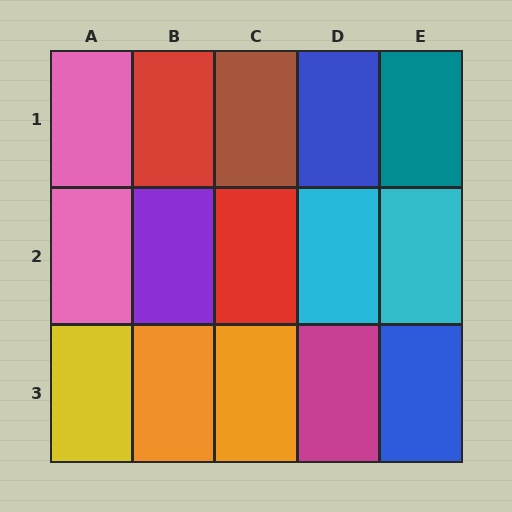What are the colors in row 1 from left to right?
Pink, red, brown, blue, teal.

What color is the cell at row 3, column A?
Yellow.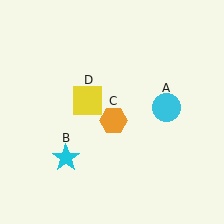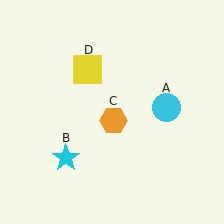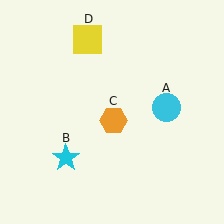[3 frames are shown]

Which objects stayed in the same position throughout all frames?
Cyan circle (object A) and cyan star (object B) and orange hexagon (object C) remained stationary.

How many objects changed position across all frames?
1 object changed position: yellow square (object D).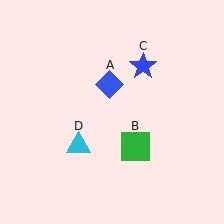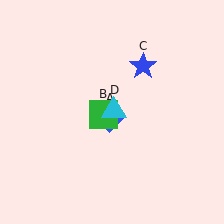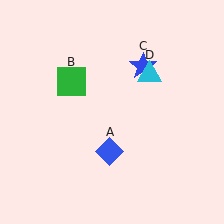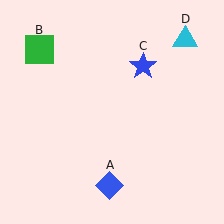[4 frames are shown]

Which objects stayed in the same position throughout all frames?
Blue star (object C) remained stationary.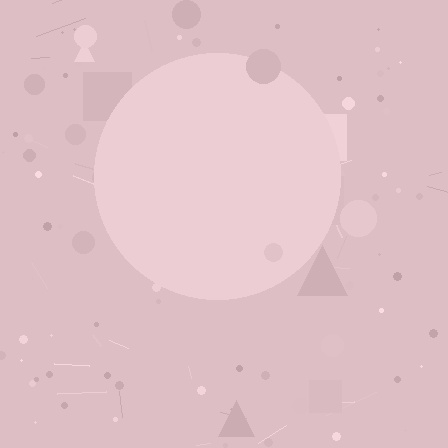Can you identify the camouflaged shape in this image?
The camouflaged shape is a circle.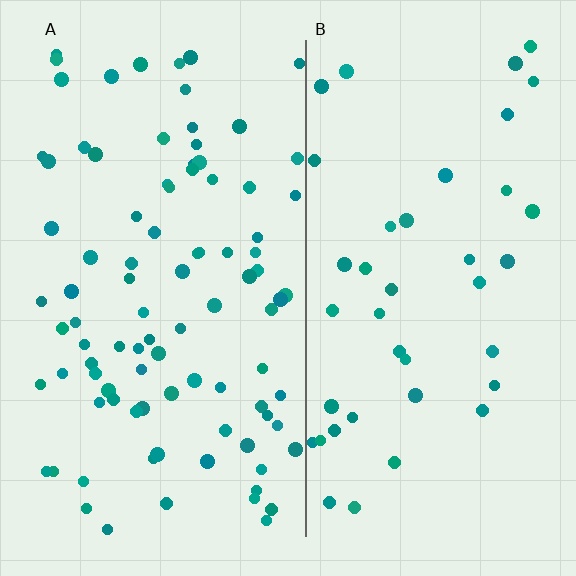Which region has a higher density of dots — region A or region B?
A (the left).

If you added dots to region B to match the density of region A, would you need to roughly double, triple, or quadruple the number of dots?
Approximately double.